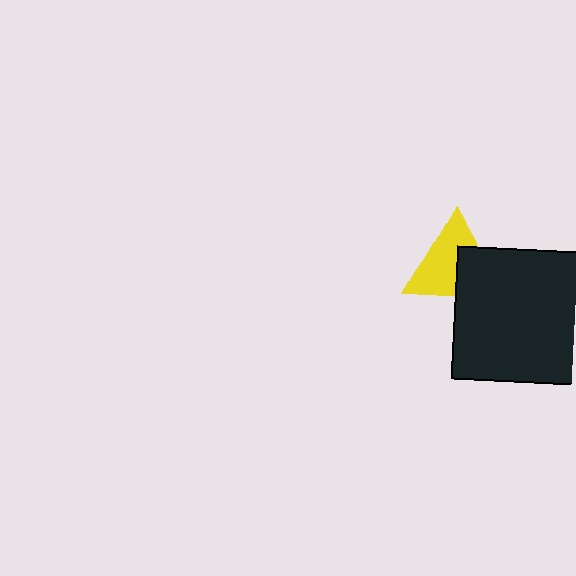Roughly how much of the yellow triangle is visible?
About half of it is visible (roughly 62%).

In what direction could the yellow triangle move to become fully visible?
The yellow triangle could move toward the upper-left. That would shift it out from behind the black square entirely.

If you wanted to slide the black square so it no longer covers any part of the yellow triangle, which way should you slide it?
Slide it toward the lower-right — that is the most direct way to separate the two shapes.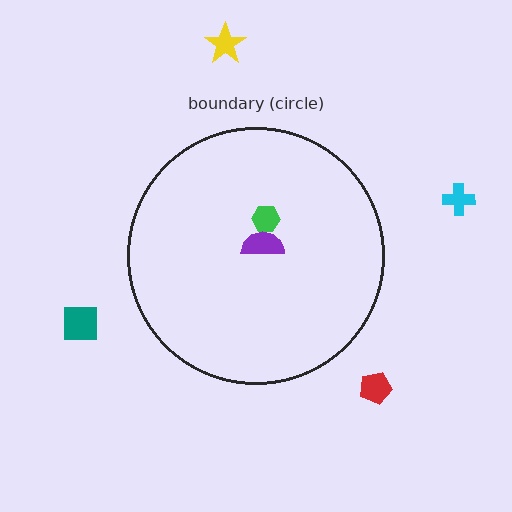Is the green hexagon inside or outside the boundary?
Inside.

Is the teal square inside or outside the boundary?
Outside.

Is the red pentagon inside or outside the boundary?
Outside.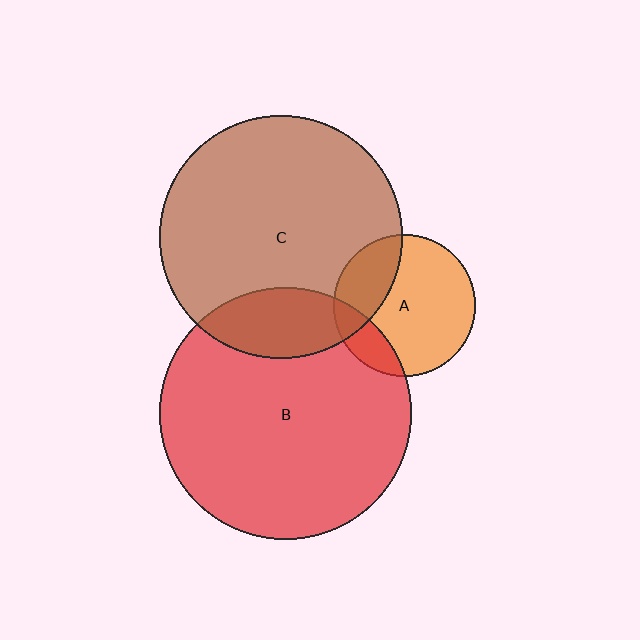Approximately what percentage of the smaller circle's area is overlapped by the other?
Approximately 15%.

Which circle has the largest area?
Circle B (red).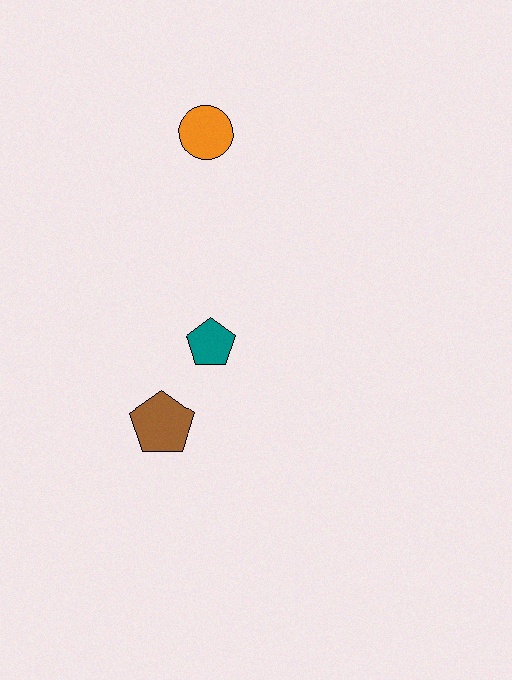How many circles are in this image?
There is 1 circle.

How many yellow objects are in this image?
There are no yellow objects.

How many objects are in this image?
There are 3 objects.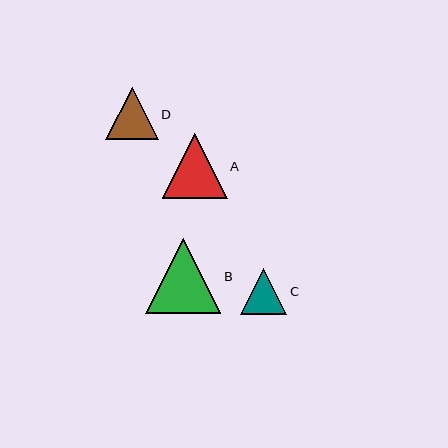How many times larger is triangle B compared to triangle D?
Triangle B is approximately 1.4 times the size of triangle D.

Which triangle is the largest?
Triangle B is the largest with a size of approximately 75 pixels.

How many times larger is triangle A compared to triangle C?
Triangle A is approximately 1.4 times the size of triangle C.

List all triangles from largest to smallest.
From largest to smallest: B, A, D, C.